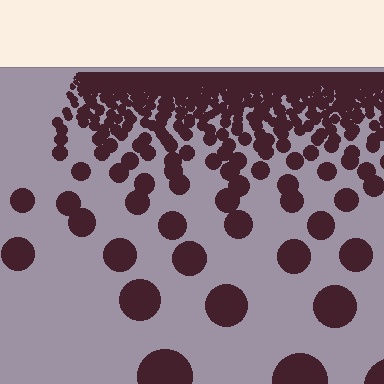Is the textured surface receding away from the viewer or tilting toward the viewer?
The surface is receding away from the viewer. Texture elements get smaller and denser toward the top.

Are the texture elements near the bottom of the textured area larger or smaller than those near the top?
Larger. Near the bottom, elements are closer to the viewer and appear at a bigger on-screen size.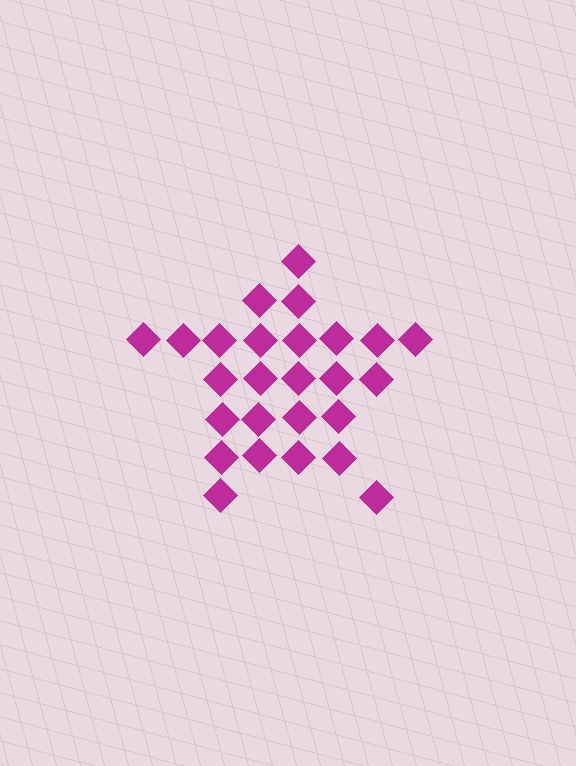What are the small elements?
The small elements are diamonds.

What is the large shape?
The large shape is a star.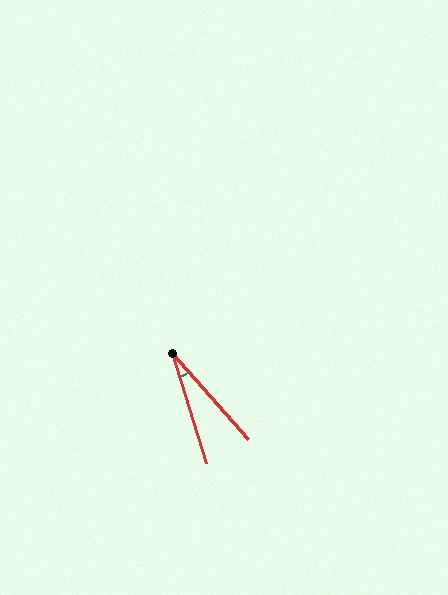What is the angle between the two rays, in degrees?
Approximately 24 degrees.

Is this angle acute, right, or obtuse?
It is acute.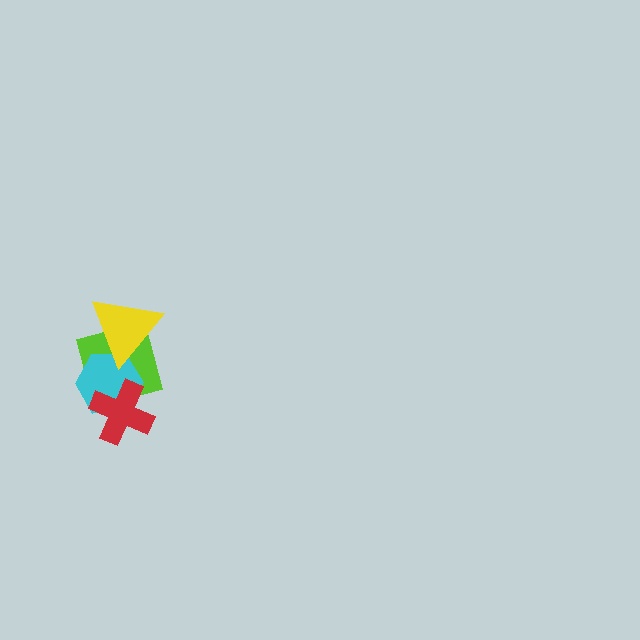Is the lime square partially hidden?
Yes, it is partially covered by another shape.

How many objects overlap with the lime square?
3 objects overlap with the lime square.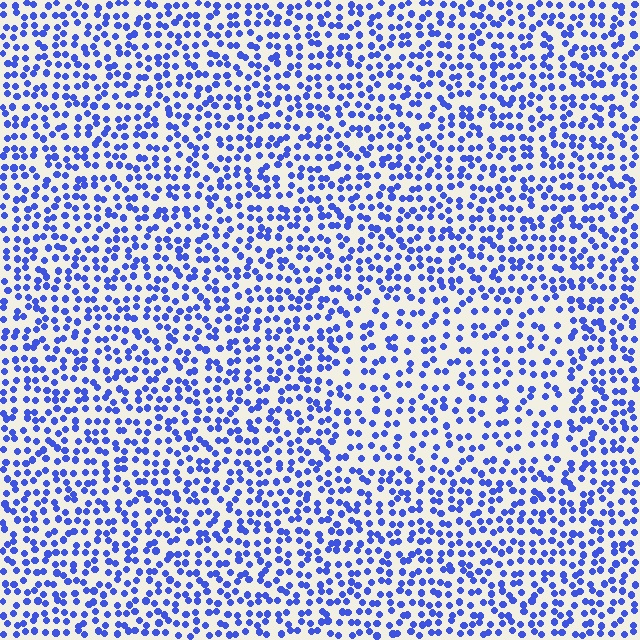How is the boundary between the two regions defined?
The boundary is defined by a change in element density (approximately 1.5x ratio). All elements are the same color, size, and shape.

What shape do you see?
I see a rectangle.